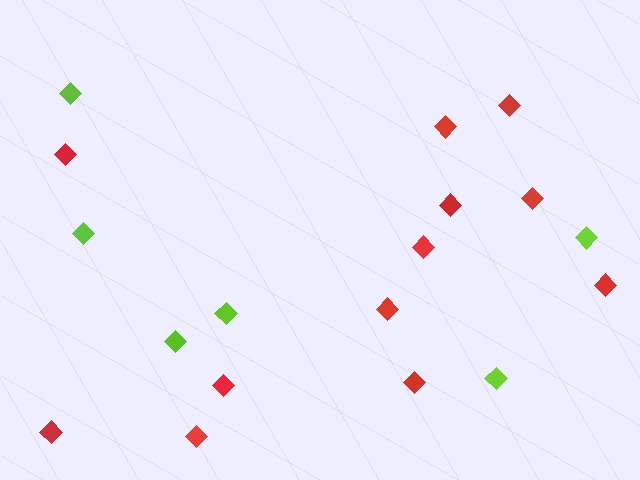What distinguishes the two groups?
There are 2 groups: one group of lime diamonds (6) and one group of red diamonds (12).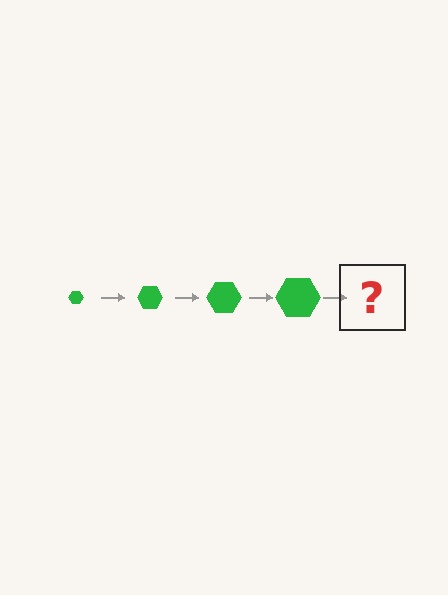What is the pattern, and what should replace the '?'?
The pattern is that the hexagon gets progressively larger each step. The '?' should be a green hexagon, larger than the previous one.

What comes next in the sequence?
The next element should be a green hexagon, larger than the previous one.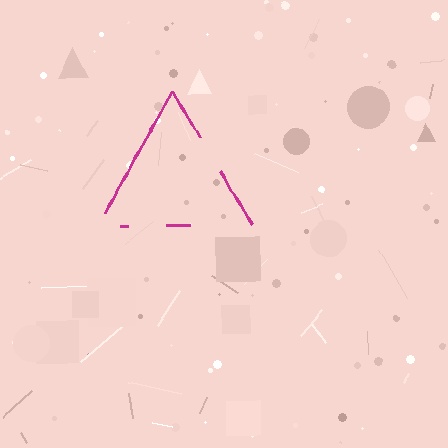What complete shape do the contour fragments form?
The contour fragments form a triangle.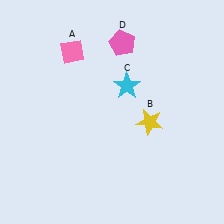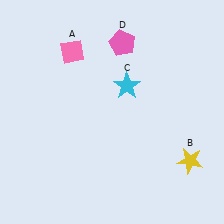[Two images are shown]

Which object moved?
The yellow star (B) moved right.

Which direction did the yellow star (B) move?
The yellow star (B) moved right.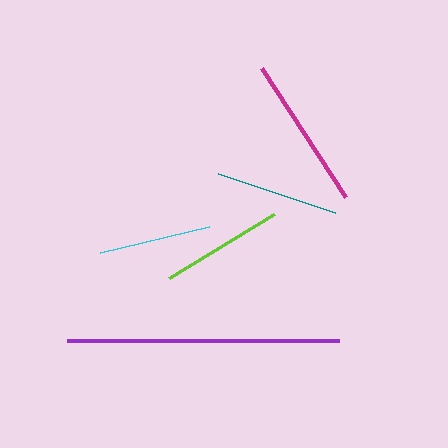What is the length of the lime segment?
The lime segment is approximately 123 pixels long.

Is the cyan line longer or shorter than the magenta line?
The magenta line is longer than the cyan line.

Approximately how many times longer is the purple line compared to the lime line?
The purple line is approximately 2.2 times the length of the lime line.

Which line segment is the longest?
The purple line is the longest at approximately 271 pixels.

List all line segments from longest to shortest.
From longest to shortest: purple, magenta, teal, lime, cyan.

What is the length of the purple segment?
The purple segment is approximately 271 pixels long.